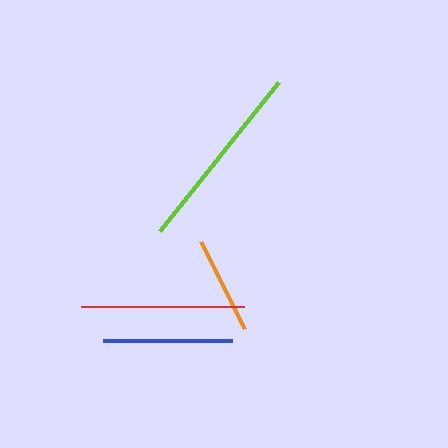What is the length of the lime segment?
The lime segment is approximately 191 pixels long.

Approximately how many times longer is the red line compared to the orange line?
The red line is approximately 1.7 times the length of the orange line.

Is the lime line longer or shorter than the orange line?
The lime line is longer than the orange line.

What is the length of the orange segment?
The orange segment is approximately 97 pixels long.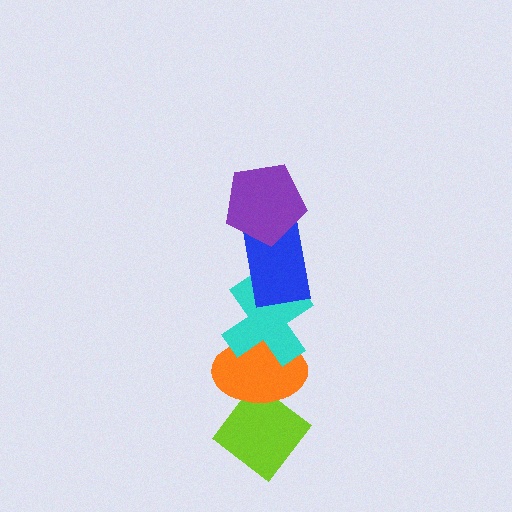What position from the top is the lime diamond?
The lime diamond is 5th from the top.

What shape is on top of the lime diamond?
The orange ellipse is on top of the lime diamond.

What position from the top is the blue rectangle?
The blue rectangle is 2nd from the top.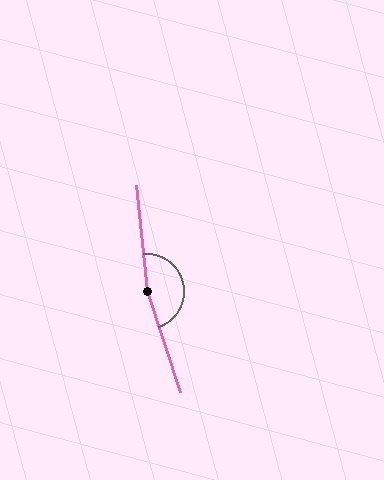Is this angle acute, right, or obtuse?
It is obtuse.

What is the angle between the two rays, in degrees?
Approximately 167 degrees.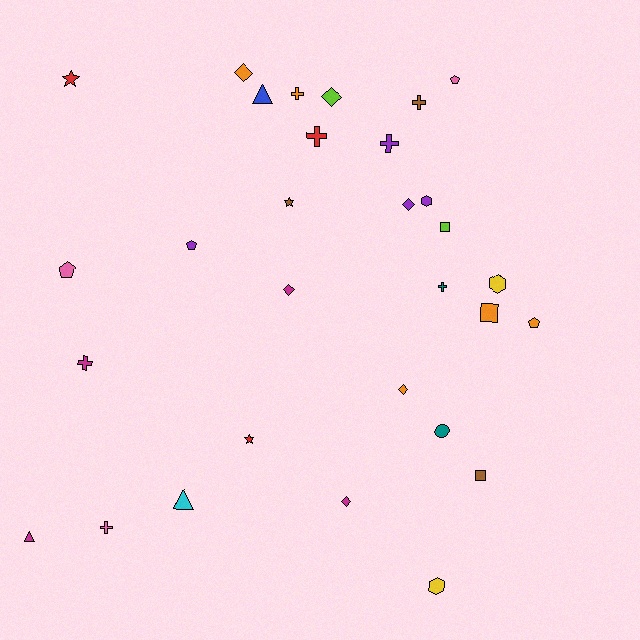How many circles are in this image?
There is 1 circle.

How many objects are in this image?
There are 30 objects.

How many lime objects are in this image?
There are 2 lime objects.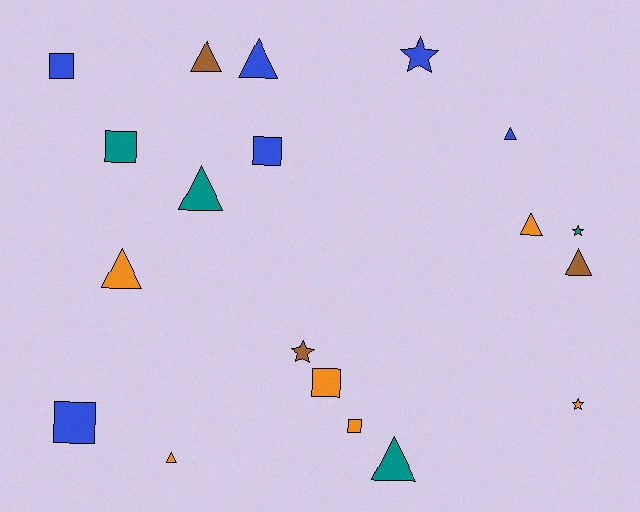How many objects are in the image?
There are 19 objects.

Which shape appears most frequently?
Triangle, with 9 objects.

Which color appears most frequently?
Orange, with 6 objects.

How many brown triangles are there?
There are 2 brown triangles.